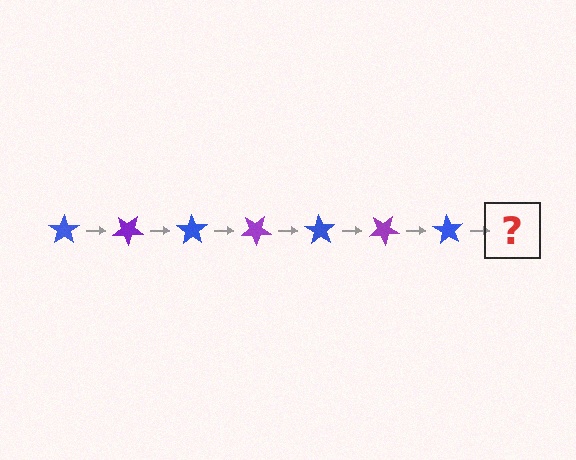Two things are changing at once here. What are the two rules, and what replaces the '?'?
The two rules are that it rotates 35 degrees each step and the color cycles through blue and purple. The '?' should be a purple star, rotated 245 degrees from the start.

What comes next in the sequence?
The next element should be a purple star, rotated 245 degrees from the start.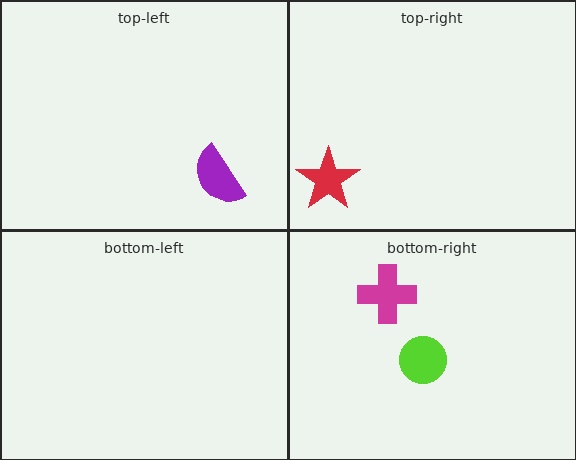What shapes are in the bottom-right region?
The magenta cross, the lime circle.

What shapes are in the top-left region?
The purple semicircle.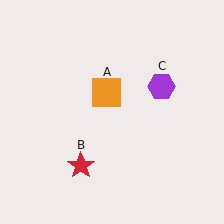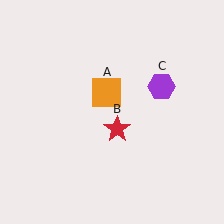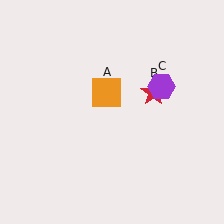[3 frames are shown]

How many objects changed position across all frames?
1 object changed position: red star (object B).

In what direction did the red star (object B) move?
The red star (object B) moved up and to the right.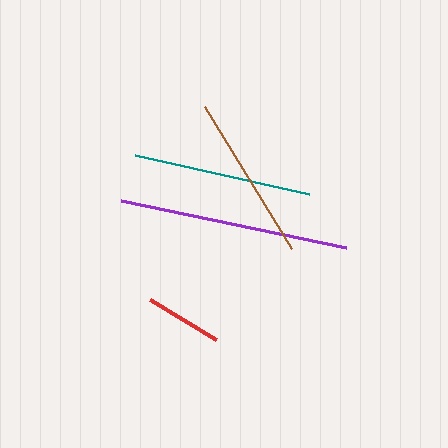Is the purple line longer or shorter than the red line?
The purple line is longer than the red line.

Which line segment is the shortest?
The red line is the shortest at approximately 78 pixels.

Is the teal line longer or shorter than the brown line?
The teal line is longer than the brown line.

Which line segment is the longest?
The purple line is the longest at approximately 229 pixels.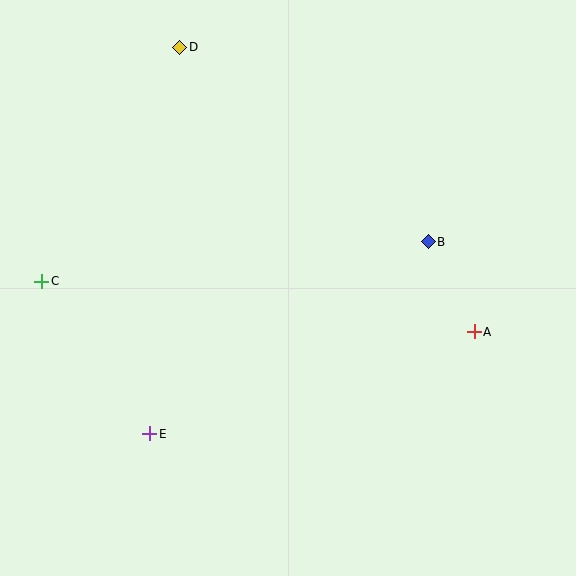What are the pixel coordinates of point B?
Point B is at (428, 242).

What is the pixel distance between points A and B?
The distance between A and B is 101 pixels.